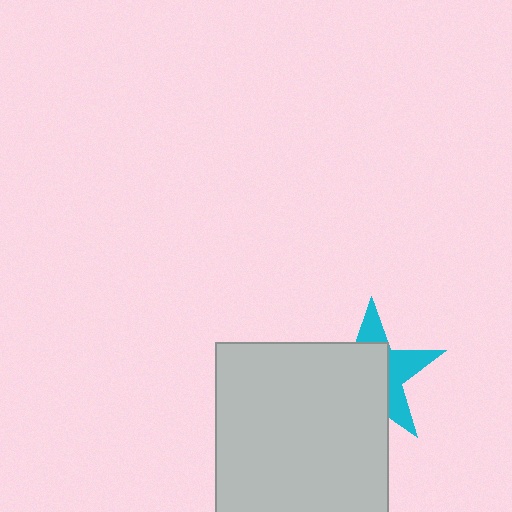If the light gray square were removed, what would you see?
You would see the complete cyan star.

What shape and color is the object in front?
The object in front is a light gray square.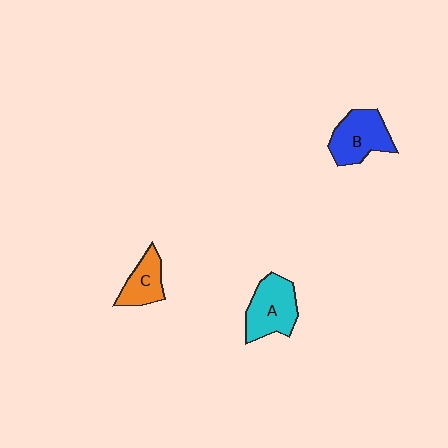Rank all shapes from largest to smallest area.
From largest to smallest: A (cyan), B (blue), C (orange).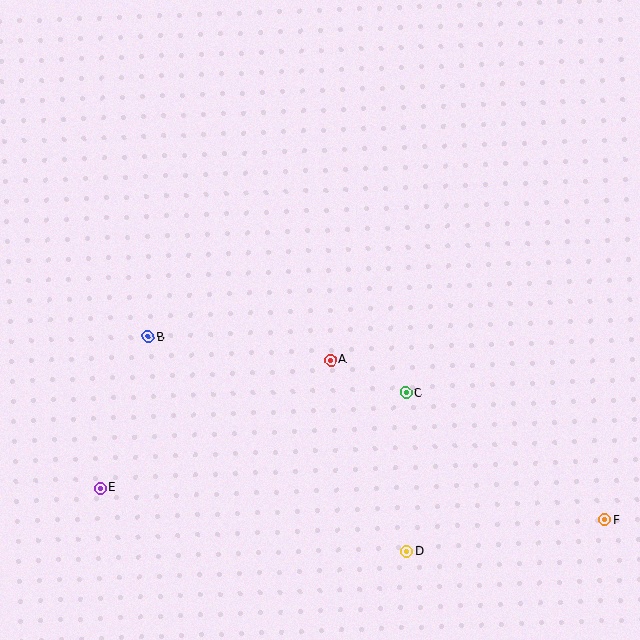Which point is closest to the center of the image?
Point A at (331, 360) is closest to the center.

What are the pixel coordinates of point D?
Point D is at (407, 551).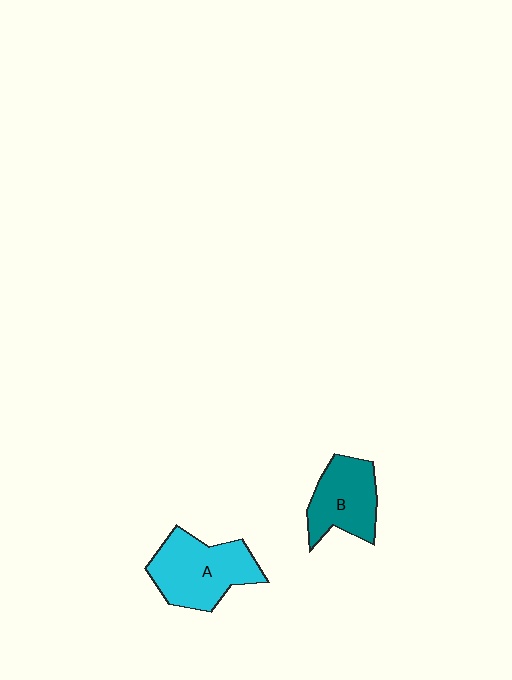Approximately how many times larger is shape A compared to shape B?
Approximately 1.3 times.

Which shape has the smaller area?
Shape B (teal).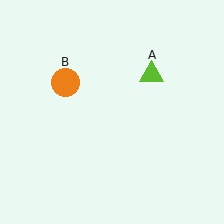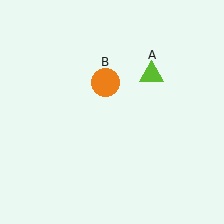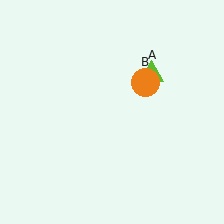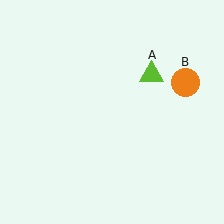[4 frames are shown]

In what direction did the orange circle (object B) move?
The orange circle (object B) moved right.